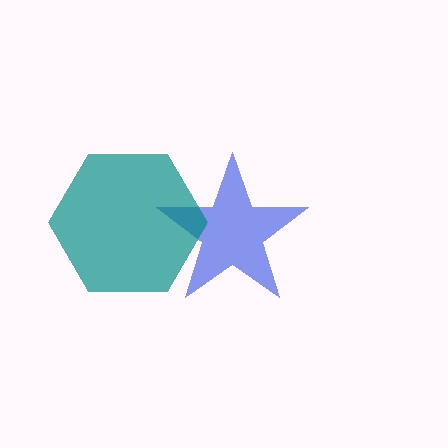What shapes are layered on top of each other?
The layered shapes are: a blue star, a teal hexagon.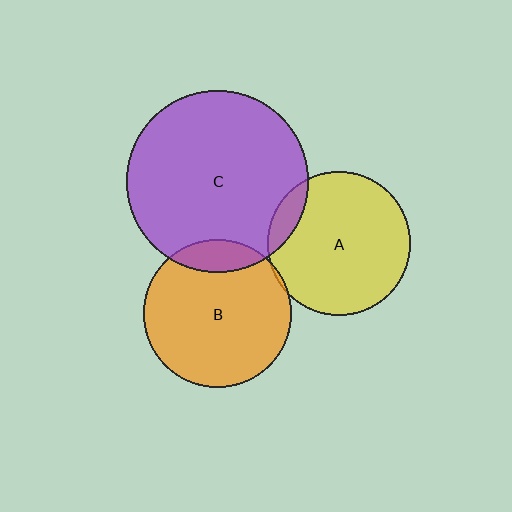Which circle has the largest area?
Circle C (purple).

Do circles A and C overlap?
Yes.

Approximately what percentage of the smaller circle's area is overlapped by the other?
Approximately 10%.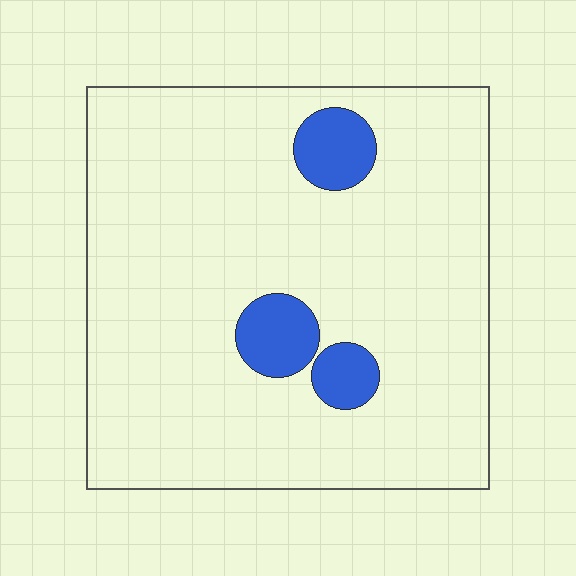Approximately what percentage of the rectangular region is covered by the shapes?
Approximately 10%.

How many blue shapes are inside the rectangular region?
3.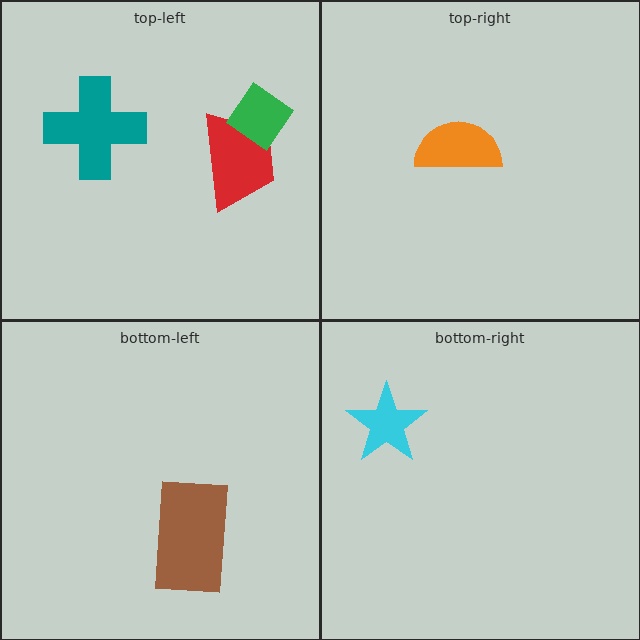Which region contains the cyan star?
The bottom-right region.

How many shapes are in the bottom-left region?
1.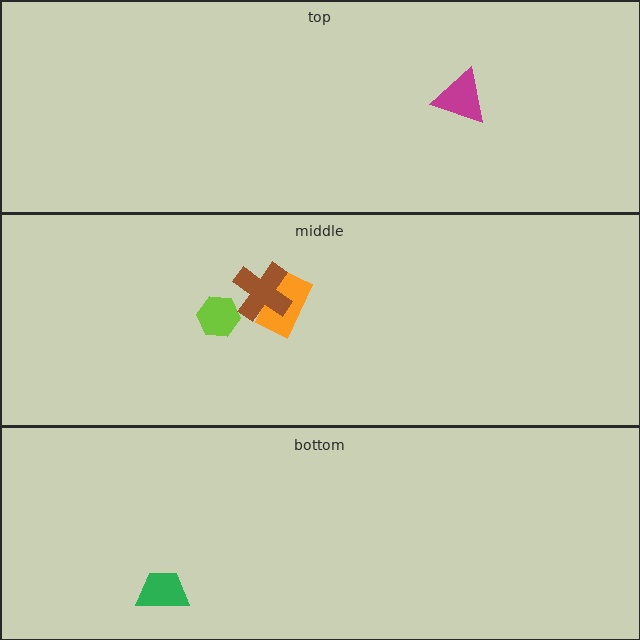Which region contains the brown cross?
The middle region.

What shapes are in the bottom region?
The green trapezoid.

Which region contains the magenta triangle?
The top region.